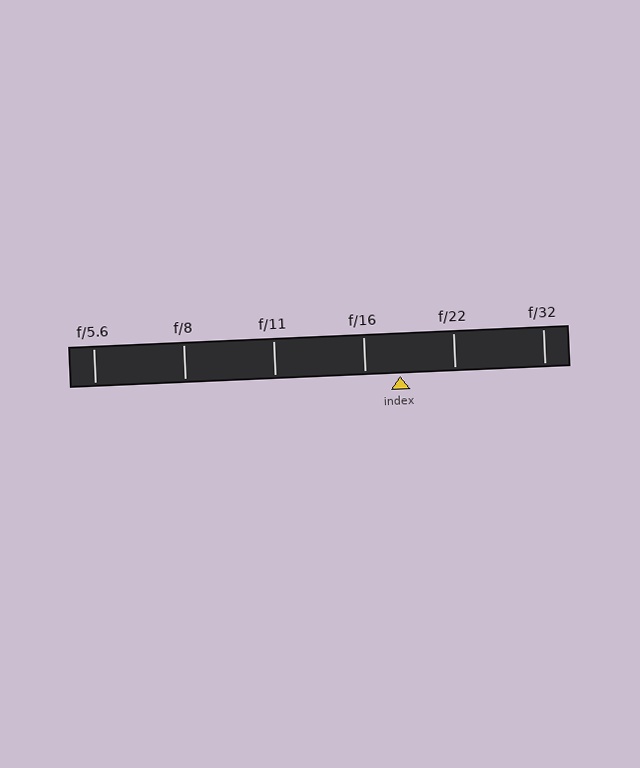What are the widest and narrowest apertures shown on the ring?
The widest aperture shown is f/5.6 and the narrowest is f/32.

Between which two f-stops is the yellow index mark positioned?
The index mark is between f/16 and f/22.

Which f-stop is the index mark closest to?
The index mark is closest to f/16.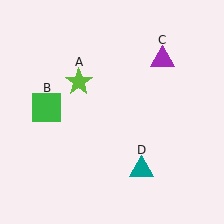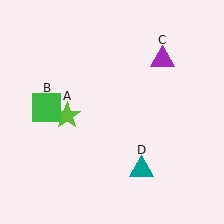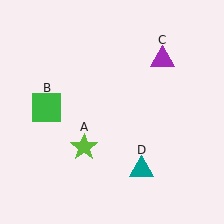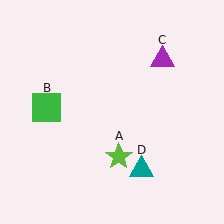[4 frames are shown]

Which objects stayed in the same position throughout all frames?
Green square (object B) and purple triangle (object C) and teal triangle (object D) remained stationary.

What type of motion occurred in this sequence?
The lime star (object A) rotated counterclockwise around the center of the scene.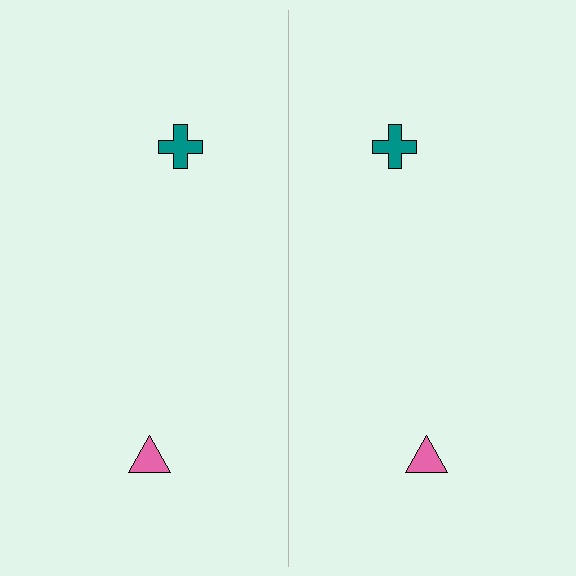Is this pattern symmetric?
Yes, this pattern has bilateral (reflection) symmetry.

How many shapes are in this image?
There are 4 shapes in this image.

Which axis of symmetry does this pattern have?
The pattern has a vertical axis of symmetry running through the center of the image.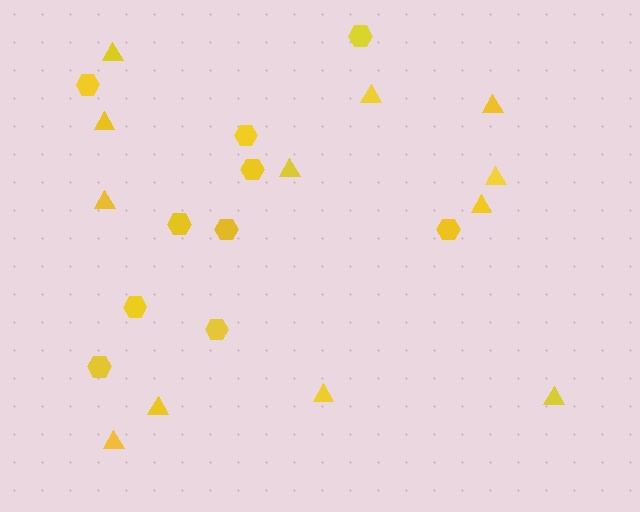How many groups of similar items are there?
There are 2 groups: one group of triangles (12) and one group of hexagons (10).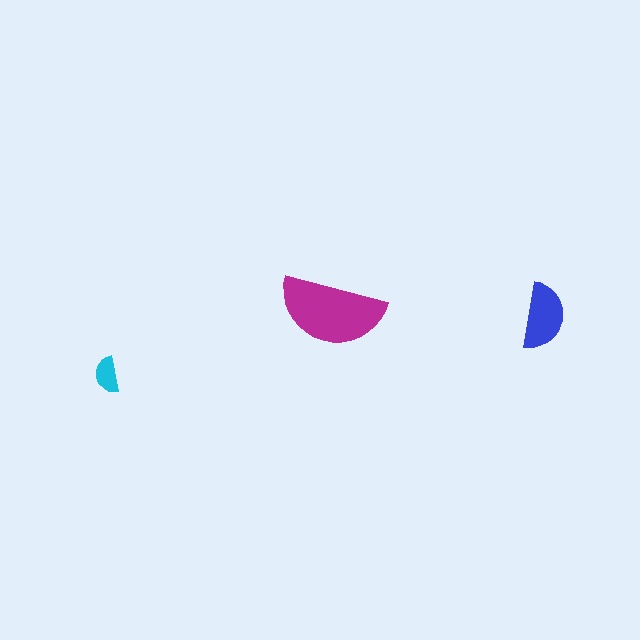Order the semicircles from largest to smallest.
the magenta one, the blue one, the cyan one.